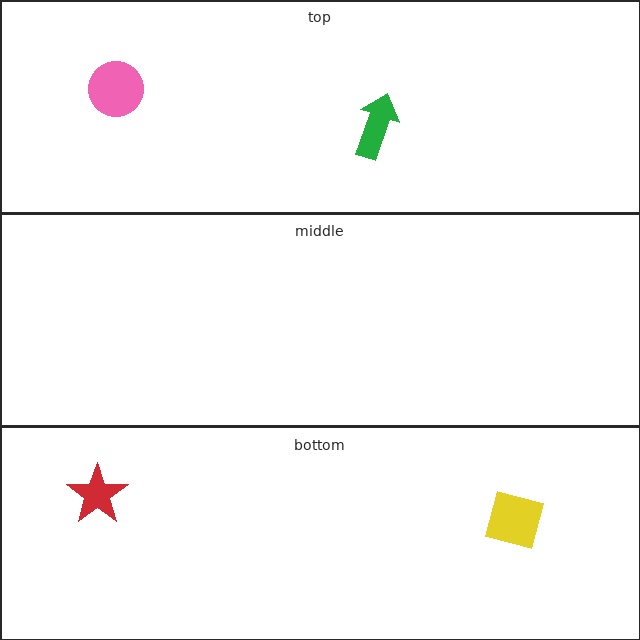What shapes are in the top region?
The pink circle, the green arrow.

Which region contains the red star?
The bottom region.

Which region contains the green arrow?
The top region.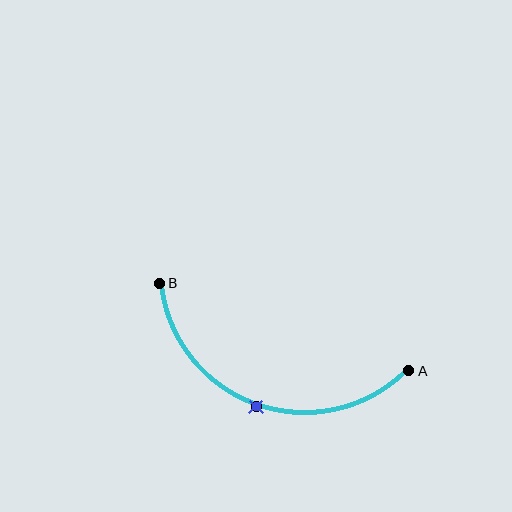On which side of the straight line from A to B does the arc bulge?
The arc bulges below the straight line connecting A and B.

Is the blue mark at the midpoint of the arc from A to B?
Yes. The blue mark lies on the arc at equal arc-length from both A and B — it is the arc midpoint.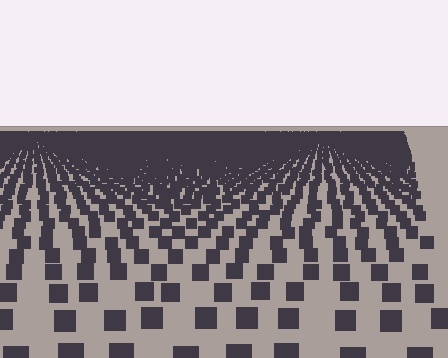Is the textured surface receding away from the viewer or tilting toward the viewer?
The surface is receding away from the viewer. Texture elements get smaller and denser toward the top.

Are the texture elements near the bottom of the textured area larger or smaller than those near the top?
Larger. Near the bottom, elements are closer to the viewer and appear at a bigger on-screen size.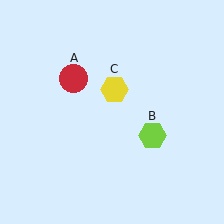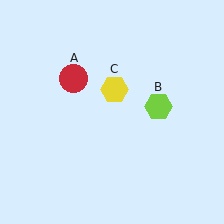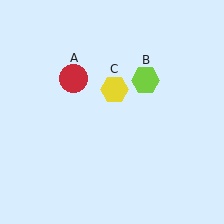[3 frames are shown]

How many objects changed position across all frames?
1 object changed position: lime hexagon (object B).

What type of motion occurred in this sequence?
The lime hexagon (object B) rotated counterclockwise around the center of the scene.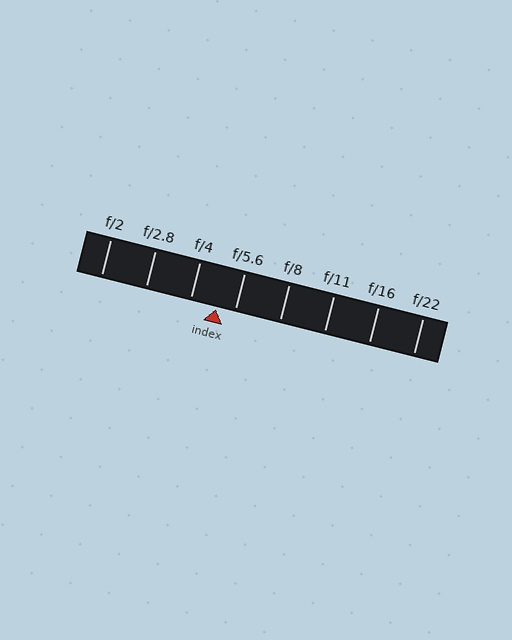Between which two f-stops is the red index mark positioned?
The index mark is between f/4 and f/5.6.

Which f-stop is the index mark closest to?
The index mark is closest to f/5.6.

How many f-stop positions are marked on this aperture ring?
There are 8 f-stop positions marked.